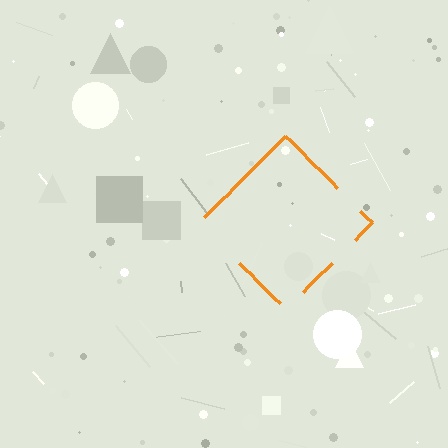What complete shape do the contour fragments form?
The contour fragments form a diamond.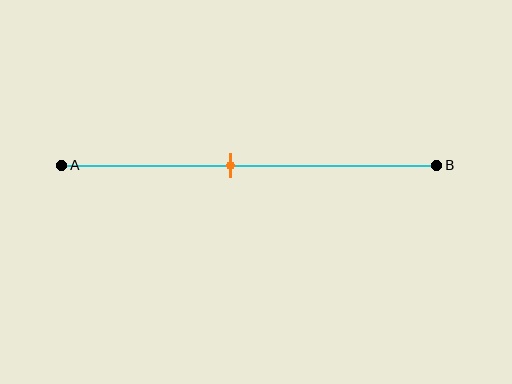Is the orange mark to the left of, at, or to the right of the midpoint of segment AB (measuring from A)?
The orange mark is to the left of the midpoint of segment AB.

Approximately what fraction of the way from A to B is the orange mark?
The orange mark is approximately 45% of the way from A to B.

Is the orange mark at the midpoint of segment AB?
No, the mark is at about 45% from A, not at the 50% midpoint.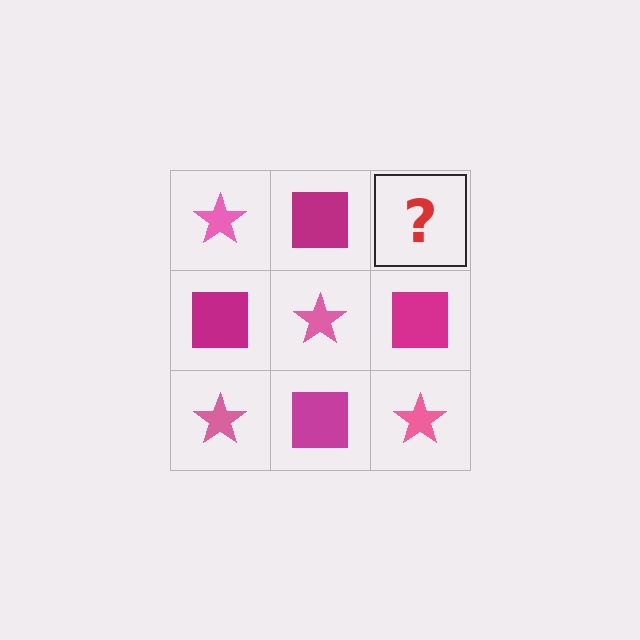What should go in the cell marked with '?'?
The missing cell should contain a pink star.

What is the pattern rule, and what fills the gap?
The rule is that it alternates pink star and magenta square in a checkerboard pattern. The gap should be filled with a pink star.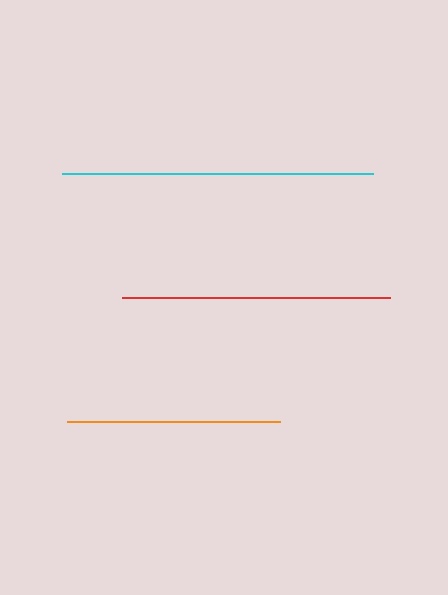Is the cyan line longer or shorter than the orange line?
The cyan line is longer than the orange line.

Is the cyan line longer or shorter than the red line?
The cyan line is longer than the red line.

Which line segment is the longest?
The cyan line is the longest at approximately 311 pixels.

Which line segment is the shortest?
The orange line is the shortest at approximately 213 pixels.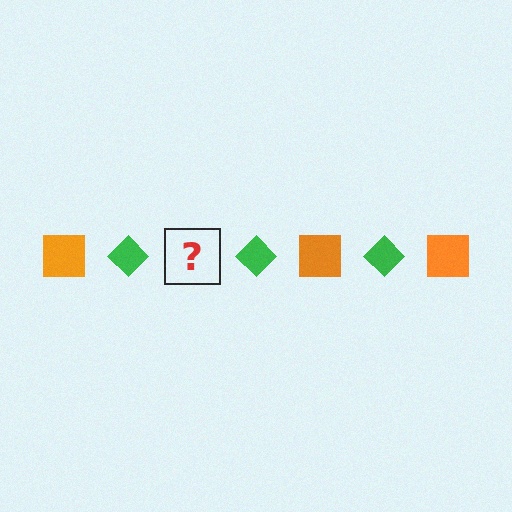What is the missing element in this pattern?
The missing element is an orange square.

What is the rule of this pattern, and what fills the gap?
The rule is that the pattern alternates between orange square and green diamond. The gap should be filled with an orange square.